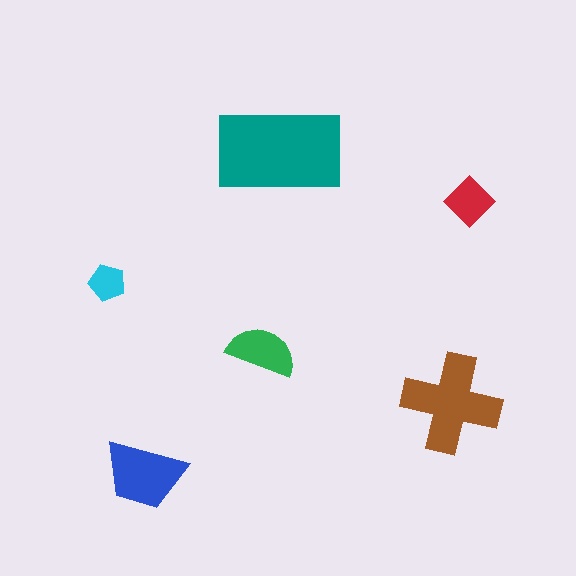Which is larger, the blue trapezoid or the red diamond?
The blue trapezoid.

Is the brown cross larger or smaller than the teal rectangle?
Smaller.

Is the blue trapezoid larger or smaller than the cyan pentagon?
Larger.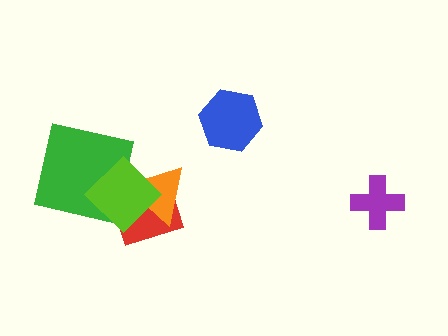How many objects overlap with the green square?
1 object overlaps with the green square.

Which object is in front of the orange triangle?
The lime diamond is in front of the orange triangle.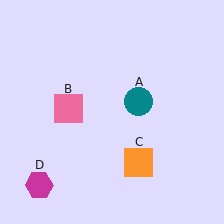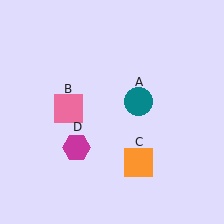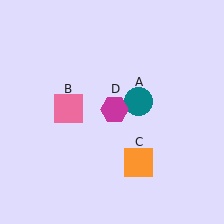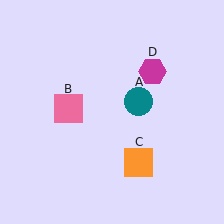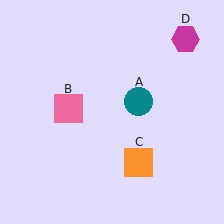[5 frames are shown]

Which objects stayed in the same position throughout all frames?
Teal circle (object A) and pink square (object B) and orange square (object C) remained stationary.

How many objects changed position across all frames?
1 object changed position: magenta hexagon (object D).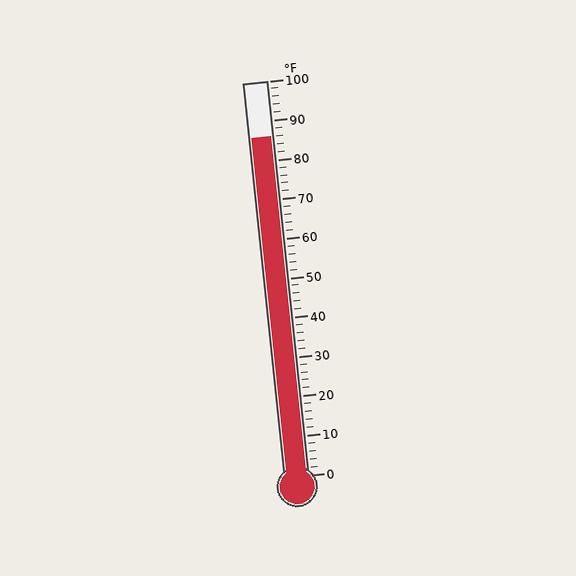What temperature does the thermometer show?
The thermometer shows approximately 86°F.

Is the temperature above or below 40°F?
The temperature is above 40°F.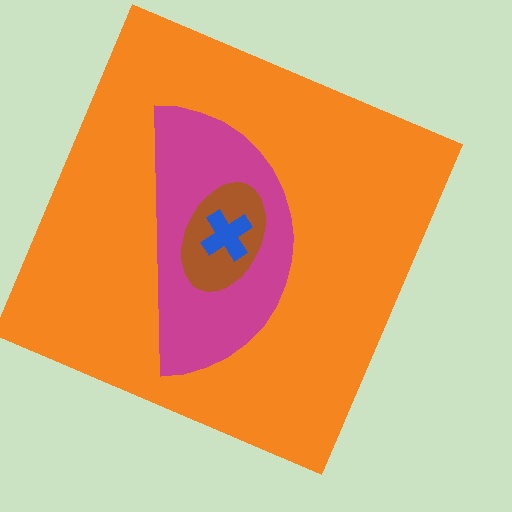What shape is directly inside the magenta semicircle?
The brown ellipse.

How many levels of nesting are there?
4.